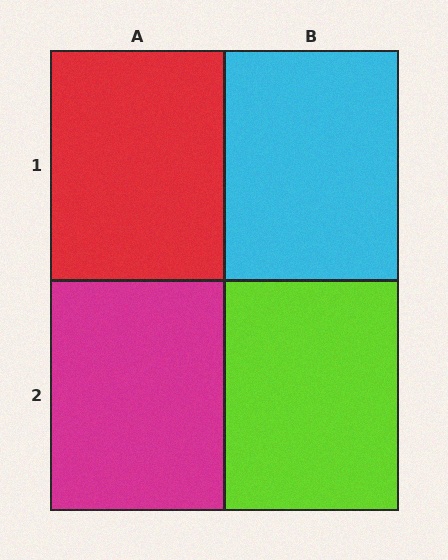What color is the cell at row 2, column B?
Lime.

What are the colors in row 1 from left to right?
Red, cyan.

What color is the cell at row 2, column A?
Magenta.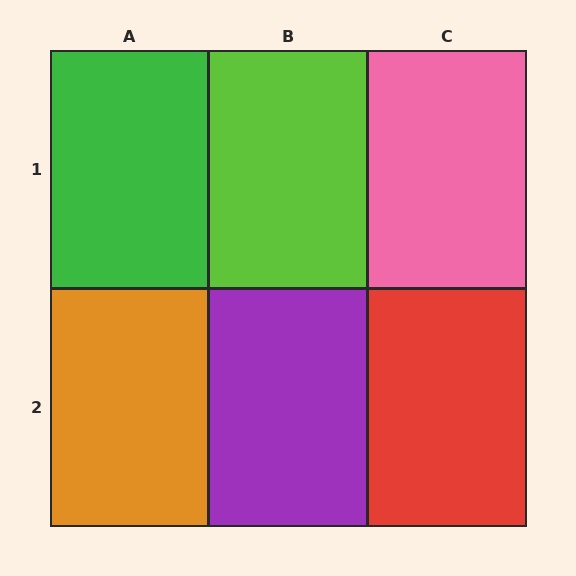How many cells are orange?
1 cell is orange.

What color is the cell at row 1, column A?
Green.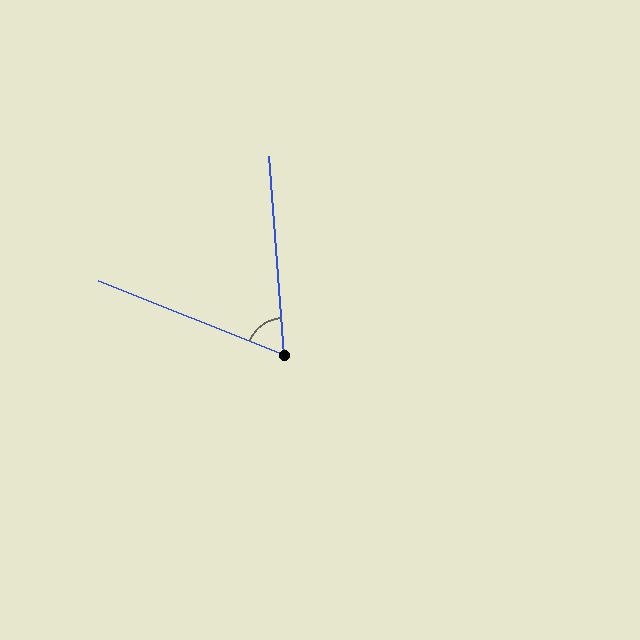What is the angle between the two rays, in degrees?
Approximately 64 degrees.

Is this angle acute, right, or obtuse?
It is acute.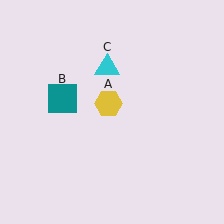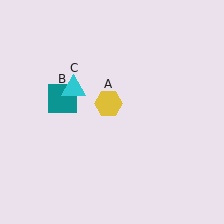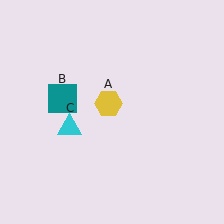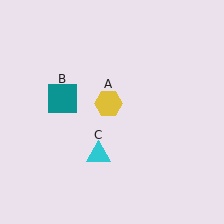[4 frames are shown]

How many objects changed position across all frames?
1 object changed position: cyan triangle (object C).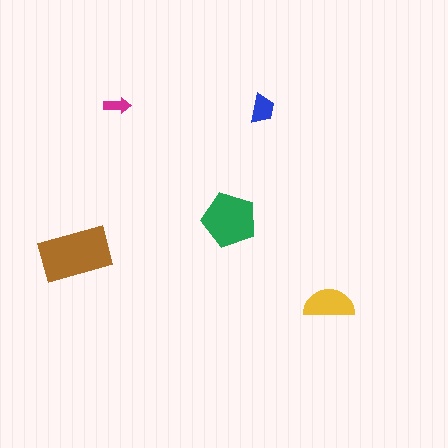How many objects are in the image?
There are 5 objects in the image.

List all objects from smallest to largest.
The magenta arrow, the blue trapezoid, the yellow semicircle, the green pentagon, the brown rectangle.